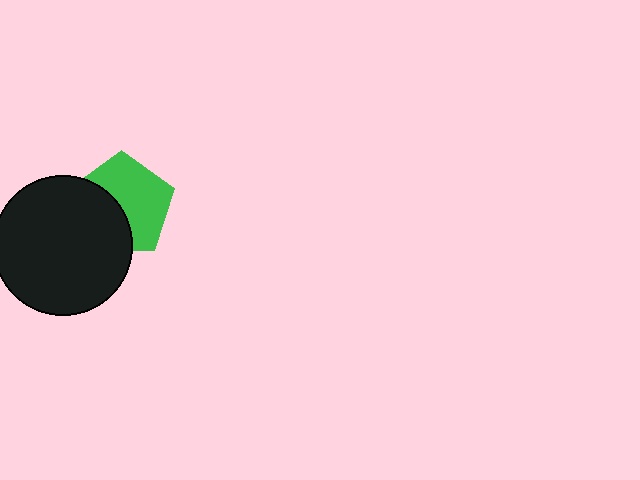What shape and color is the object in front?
The object in front is a black circle.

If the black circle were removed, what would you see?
You would see the complete green pentagon.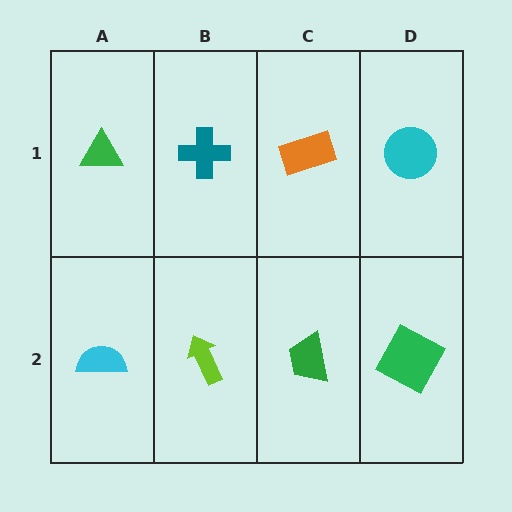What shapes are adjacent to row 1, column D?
A green square (row 2, column D), an orange rectangle (row 1, column C).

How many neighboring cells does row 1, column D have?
2.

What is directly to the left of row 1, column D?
An orange rectangle.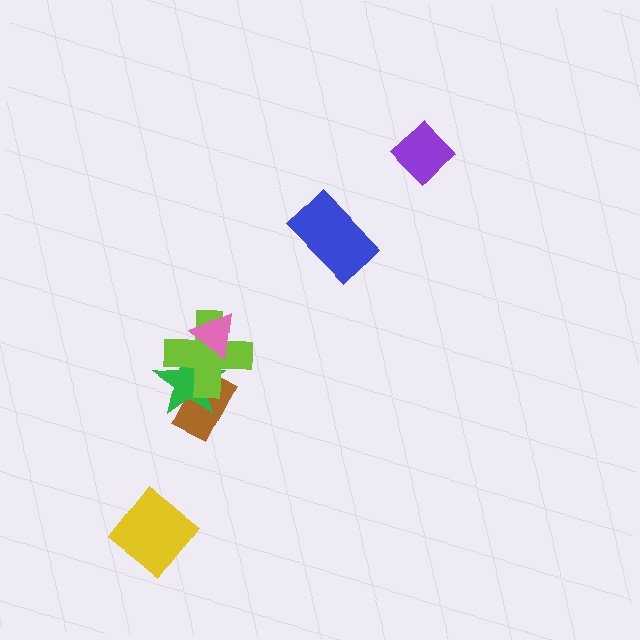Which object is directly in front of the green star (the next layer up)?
The lime cross is directly in front of the green star.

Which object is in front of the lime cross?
The pink triangle is in front of the lime cross.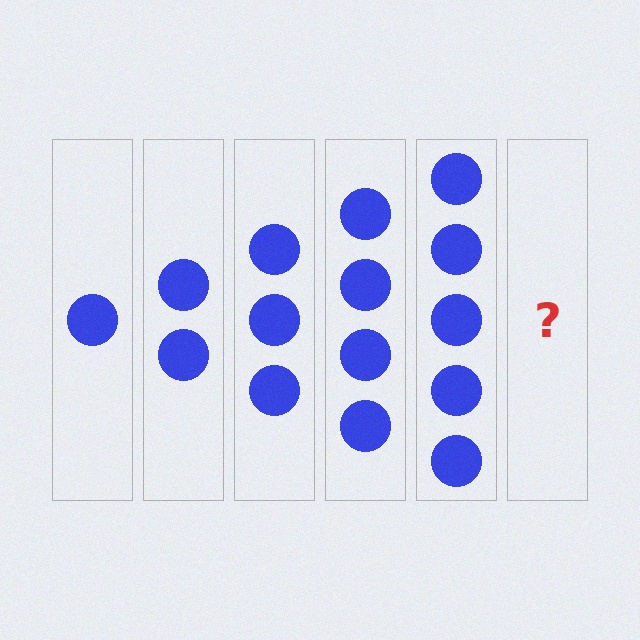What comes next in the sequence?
The next element should be 6 circles.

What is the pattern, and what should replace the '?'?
The pattern is that each step adds one more circle. The '?' should be 6 circles.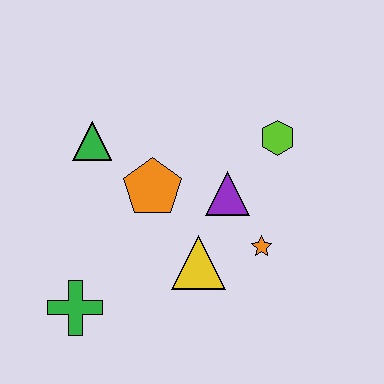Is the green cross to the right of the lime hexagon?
No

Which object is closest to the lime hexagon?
The purple triangle is closest to the lime hexagon.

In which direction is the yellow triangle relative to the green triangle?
The yellow triangle is below the green triangle.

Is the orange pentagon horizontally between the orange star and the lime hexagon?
No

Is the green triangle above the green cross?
Yes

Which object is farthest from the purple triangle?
The green cross is farthest from the purple triangle.